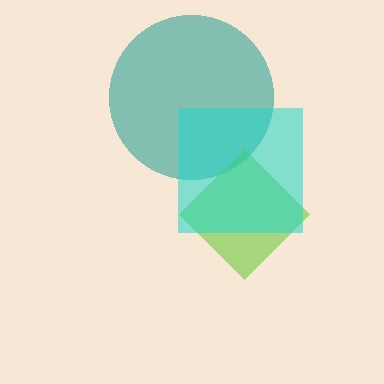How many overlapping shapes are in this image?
There are 3 overlapping shapes in the image.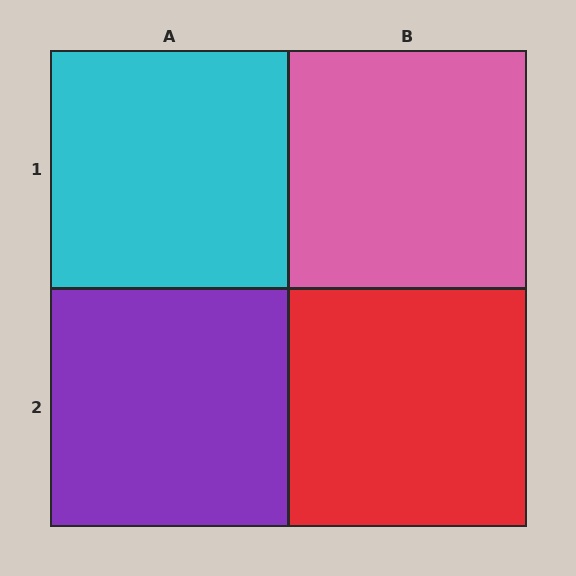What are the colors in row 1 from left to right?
Cyan, pink.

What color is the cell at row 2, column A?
Purple.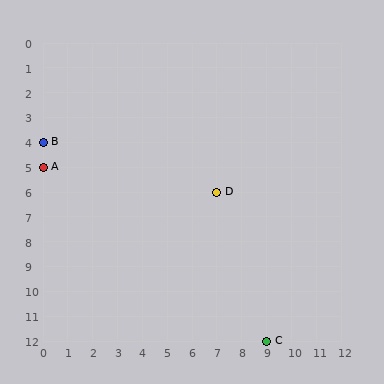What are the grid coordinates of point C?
Point C is at grid coordinates (9, 12).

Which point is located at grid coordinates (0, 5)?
Point A is at (0, 5).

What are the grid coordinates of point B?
Point B is at grid coordinates (0, 4).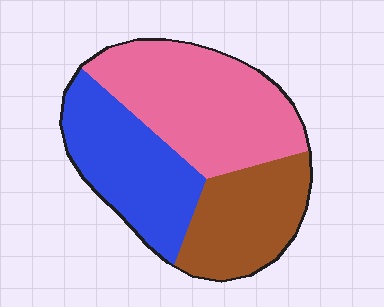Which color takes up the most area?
Pink, at roughly 40%.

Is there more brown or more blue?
Blue.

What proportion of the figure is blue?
Blue covers 31% of the figure.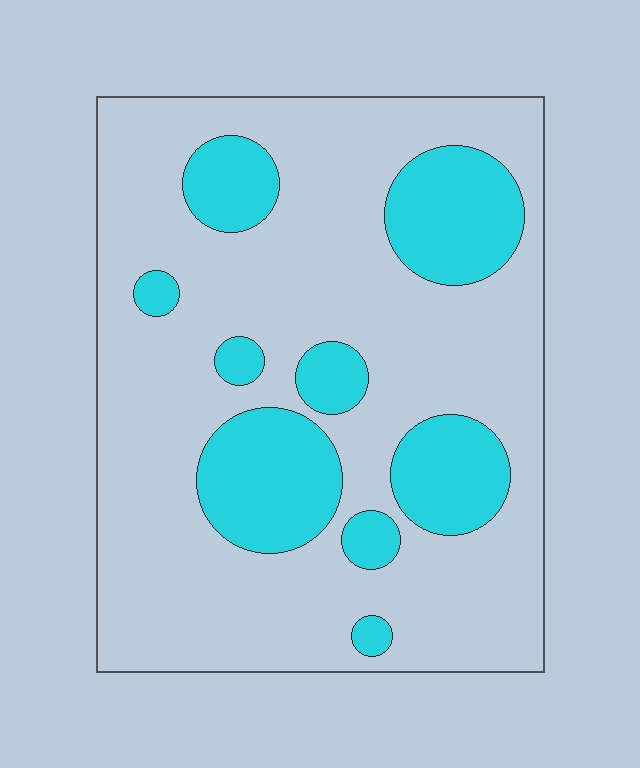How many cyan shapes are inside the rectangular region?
9.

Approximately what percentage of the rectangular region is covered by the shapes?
Approximately 25%.